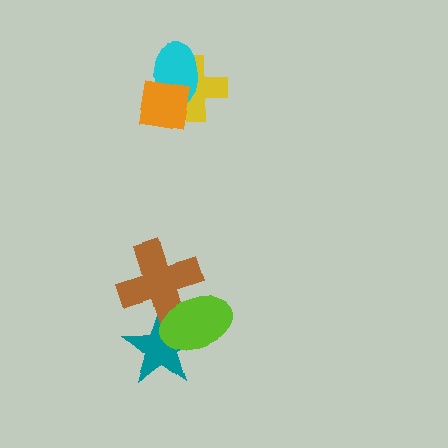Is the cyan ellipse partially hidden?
Yes, it is partially covered by another shape.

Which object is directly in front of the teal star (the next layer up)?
The brown cross is directly in front of the teal star.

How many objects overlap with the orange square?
2 objects overlap with the orange square.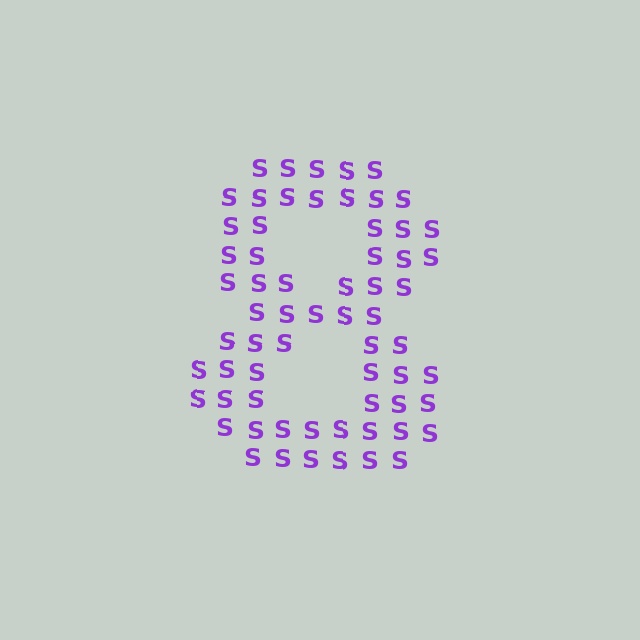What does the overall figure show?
The overall figure shows the digit 8.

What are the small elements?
The small elements are letter S's.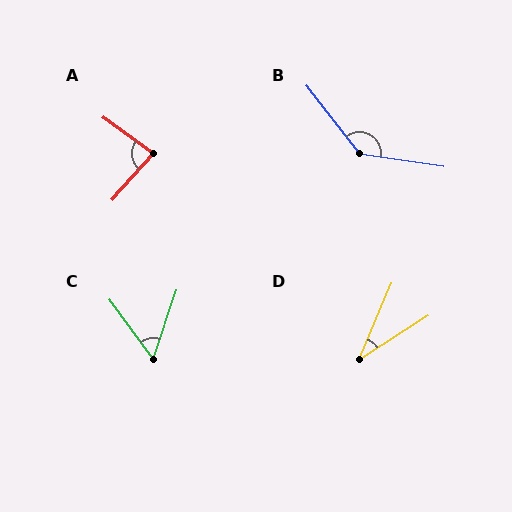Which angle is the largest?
B, at approximately 136 degrees.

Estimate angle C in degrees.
Approximately 54 degrees.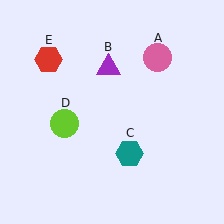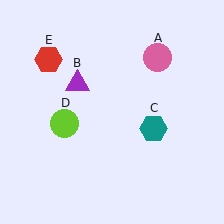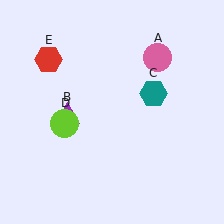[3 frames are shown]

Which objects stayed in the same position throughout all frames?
Pink circle (object A) and lime circle (object D) and red hexagon (object E) remained stationary.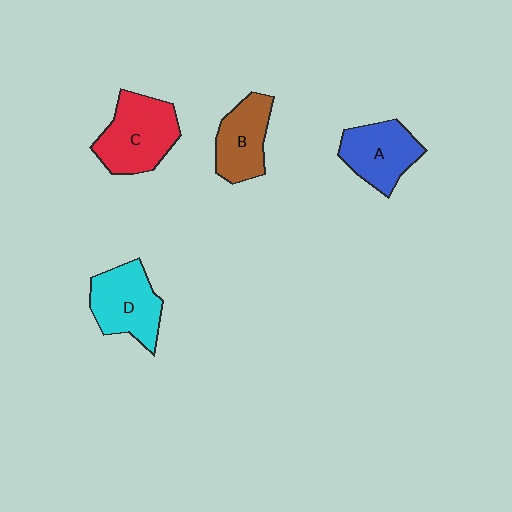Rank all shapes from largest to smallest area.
From largest to smallest: C (red), D (cyan), A (blue), B (brown).